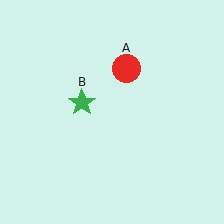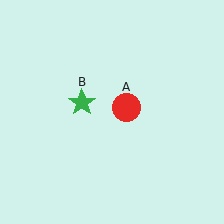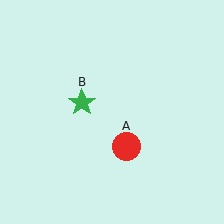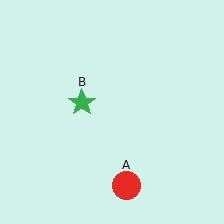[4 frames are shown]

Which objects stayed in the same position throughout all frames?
Green star (object B) remained stationary.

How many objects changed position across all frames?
1 object changed position: red circle (object A).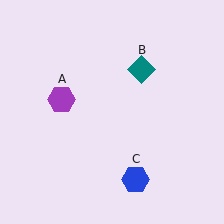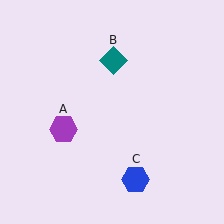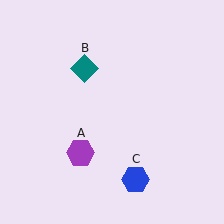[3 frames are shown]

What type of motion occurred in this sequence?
The purple hexagon (object A), teal diamond (object B) rotated counterclockwise around the center of the scene.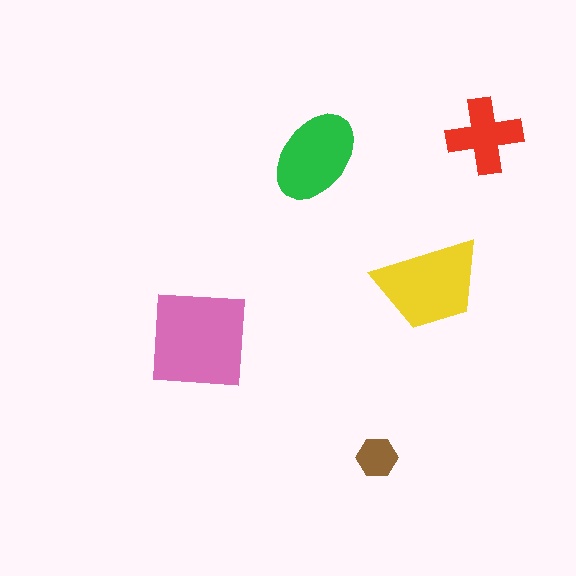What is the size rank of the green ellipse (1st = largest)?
3rd.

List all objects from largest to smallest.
The pink square, the yellow trapezoid, the green ellipse, the red cross, the brown hexagon.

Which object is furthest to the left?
The pink square is leftmost.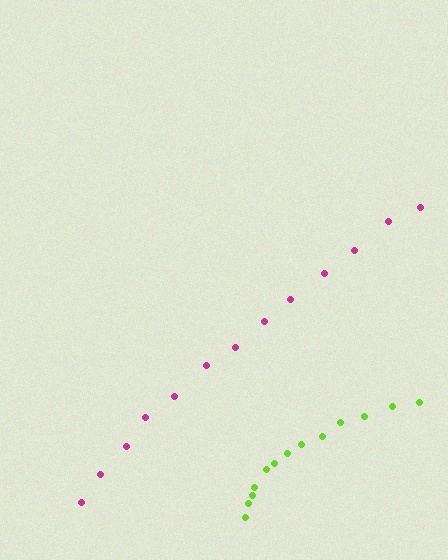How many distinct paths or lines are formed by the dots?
There are 2 distinct paths.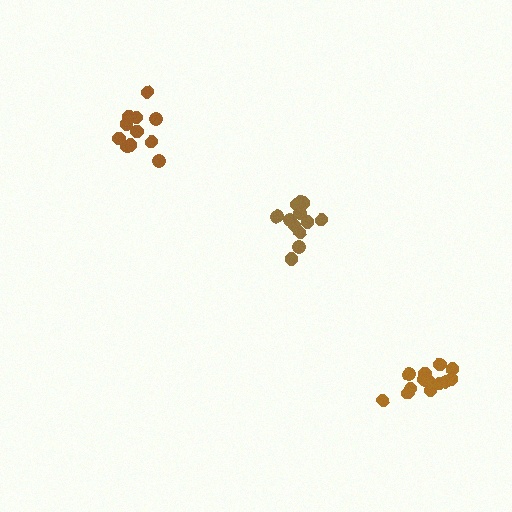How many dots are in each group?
Group 1: 12 dots, Group 2: 14 dots, Group 3: 11 dots (37 total).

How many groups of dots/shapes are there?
There are 3 groups.